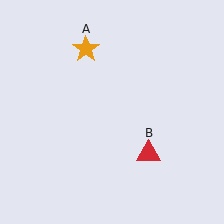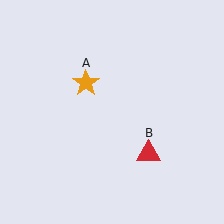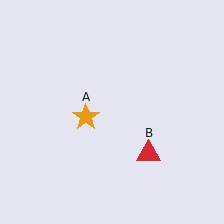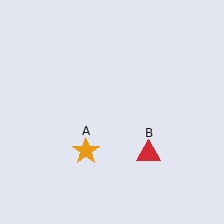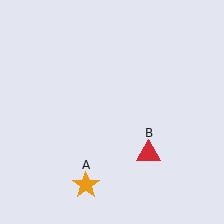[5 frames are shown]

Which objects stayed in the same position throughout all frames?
Red triangle (object B) remained stationary.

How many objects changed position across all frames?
1 object changed position: orange star (object A).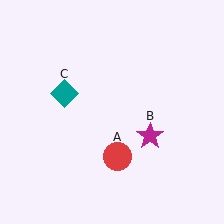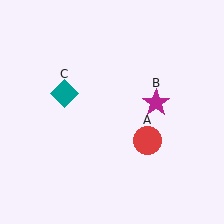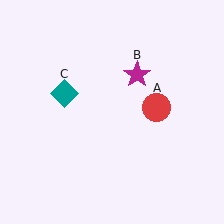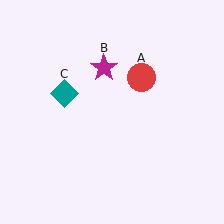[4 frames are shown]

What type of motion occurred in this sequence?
The red circle (object A), magenta star (object B) rotated counterclockwise around the center of the scene.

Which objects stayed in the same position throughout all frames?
Teal diamond (object C) remained stationary.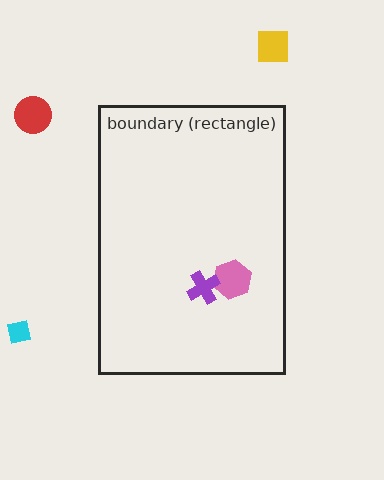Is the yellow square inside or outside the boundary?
Outside.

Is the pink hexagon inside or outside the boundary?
Inside.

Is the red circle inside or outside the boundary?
Outside.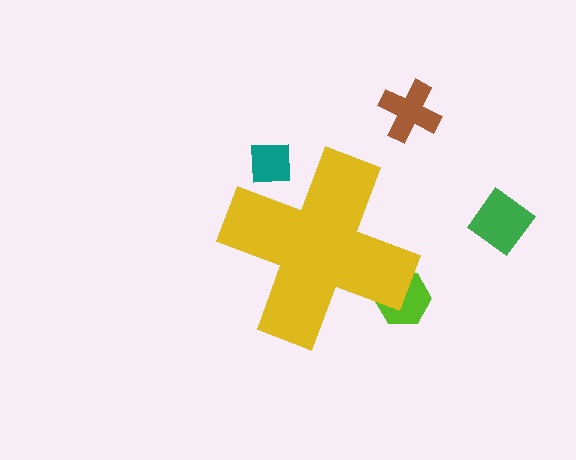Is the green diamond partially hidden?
No, the green diamond is fully visible.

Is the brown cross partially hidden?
No, the brown cross is fully visible.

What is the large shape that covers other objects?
A yellow cross.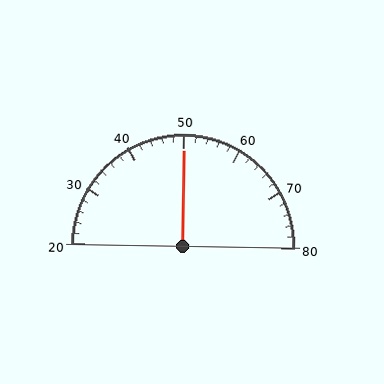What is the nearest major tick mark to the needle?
The nearest major tick mark is 50.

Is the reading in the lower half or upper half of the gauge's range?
The reading is in the upper half of the range (20 to 80).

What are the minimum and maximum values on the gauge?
The gauge ranges from 20 to 80.